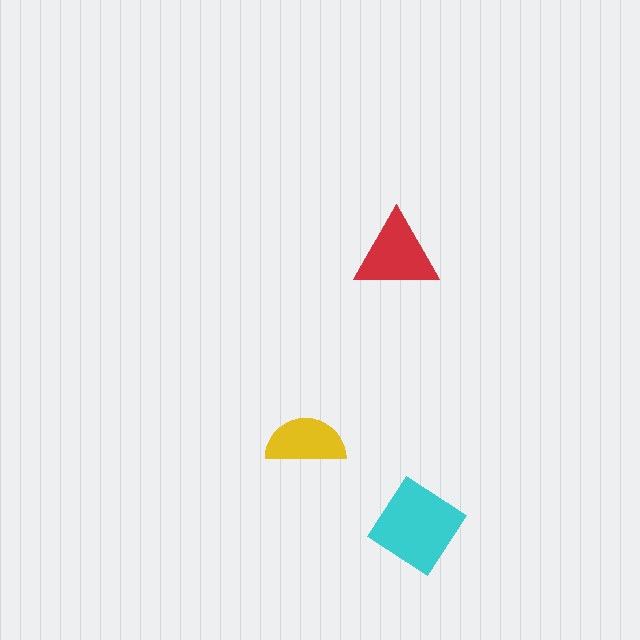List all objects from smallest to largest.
The yellow semicircle, the red triangle, the cyan diamond.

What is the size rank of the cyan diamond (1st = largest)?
1st.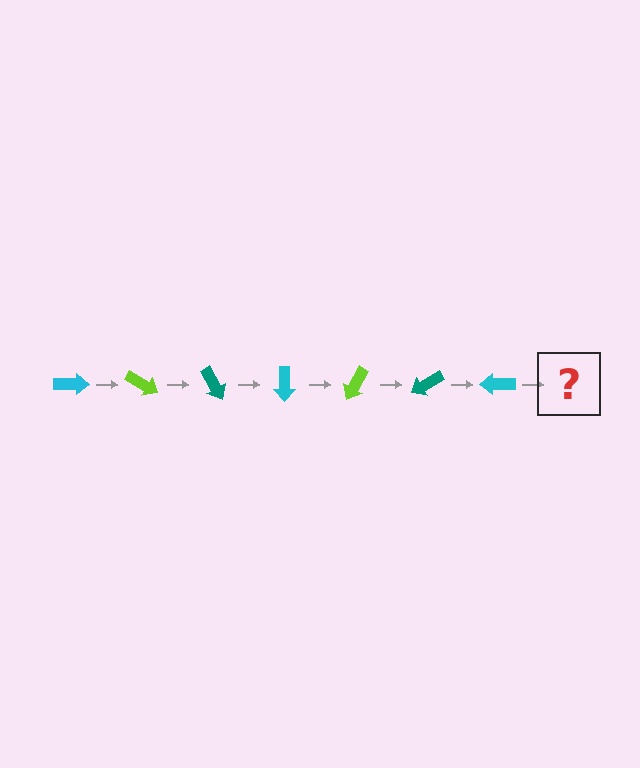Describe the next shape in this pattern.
It should be a lime arrow, rotated 210 degrees from the start.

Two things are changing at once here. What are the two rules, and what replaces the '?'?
The two rules are that it rotates 30 degrees each step and the color cycles through cyan, lime, and teal. The '?' should be a lime arrow, rotated 210 degrees from the start.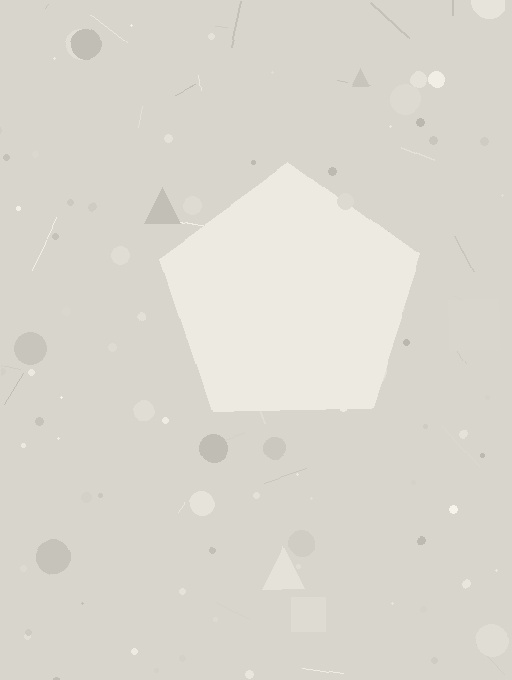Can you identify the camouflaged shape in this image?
The camouflaged shape is a pentagon.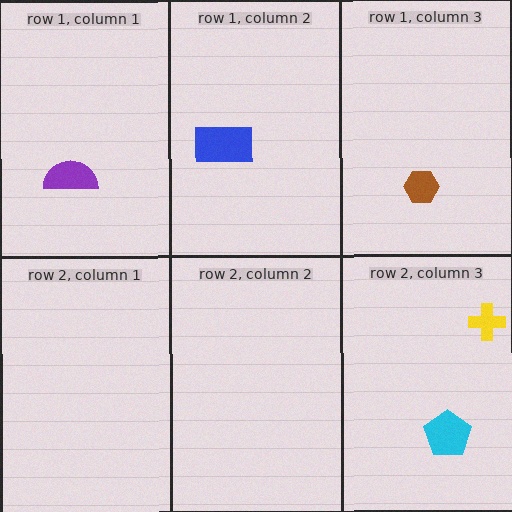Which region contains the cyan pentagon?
The row 2, column 3 region.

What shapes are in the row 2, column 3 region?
The cyan pentagon, the yellow cross.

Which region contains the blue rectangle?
The row 1, column 2 region.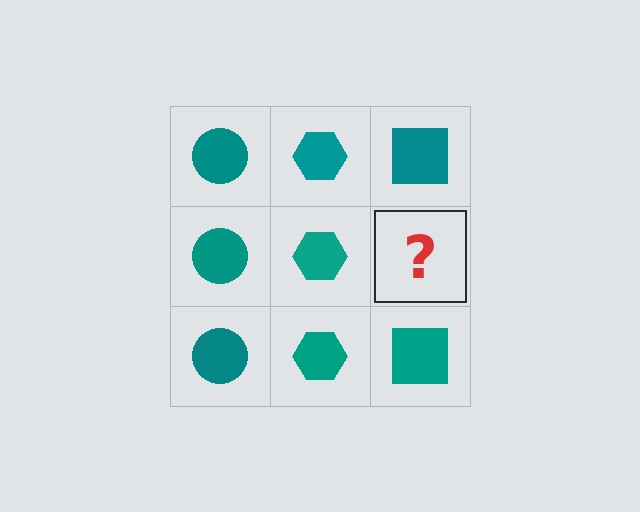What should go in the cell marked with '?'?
The missing cell should contain a teal square.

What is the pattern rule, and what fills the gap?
The rule is that each column has a consistent shape. The gap should be filled with a teal square.